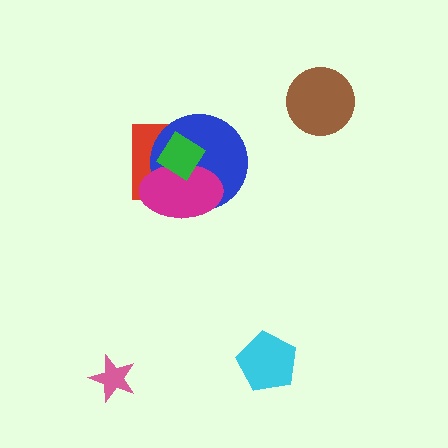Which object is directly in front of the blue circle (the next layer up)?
The magenta ellipse is directly in front of the blue circle.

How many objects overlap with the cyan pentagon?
0 objects overlap with the cyan pentagon.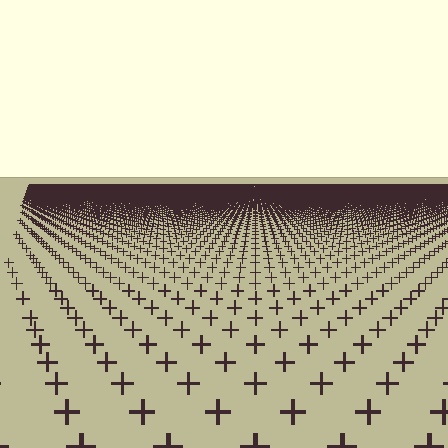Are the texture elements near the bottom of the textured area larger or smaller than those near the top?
Larger. Near the bottom, elements are closer to the viewer and appear at a bigger on-screen size.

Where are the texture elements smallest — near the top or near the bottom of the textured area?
Near the top.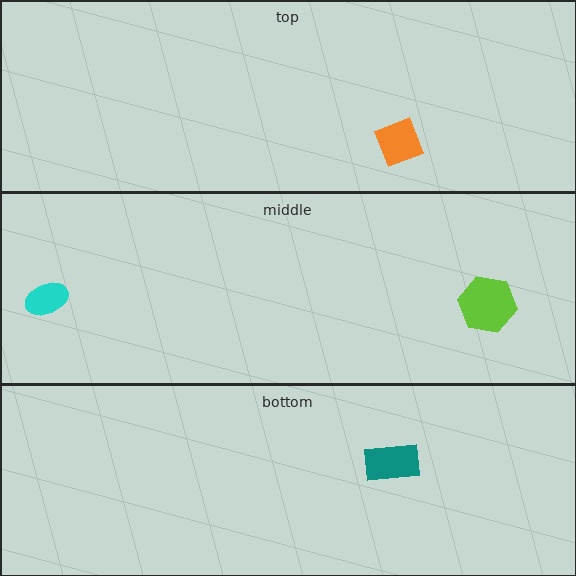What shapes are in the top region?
The orange diamond.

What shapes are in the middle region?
The cyan ellipse, the lime hexagon.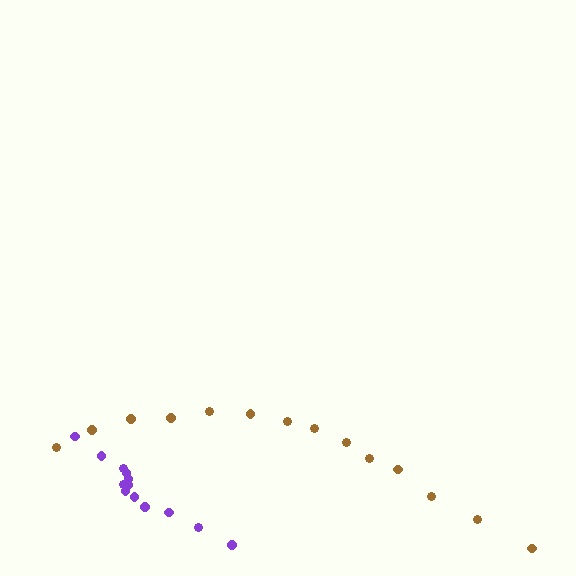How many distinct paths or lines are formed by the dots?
There are 2 distinct paths.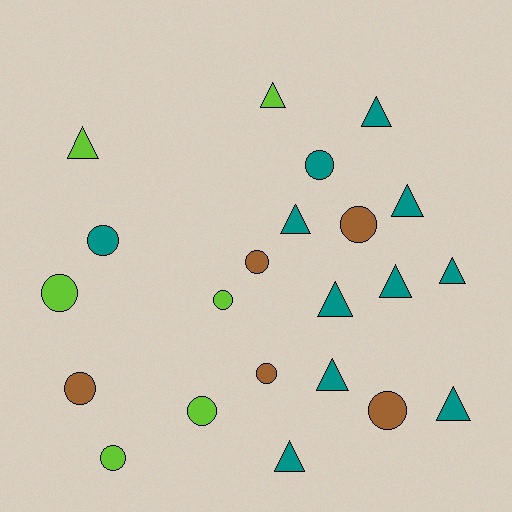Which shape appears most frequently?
Triangle, with 11 objects.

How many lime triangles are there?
There are 2 lime triangles.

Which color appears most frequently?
Teal, with 11 objects.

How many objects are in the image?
There are 22 objects.